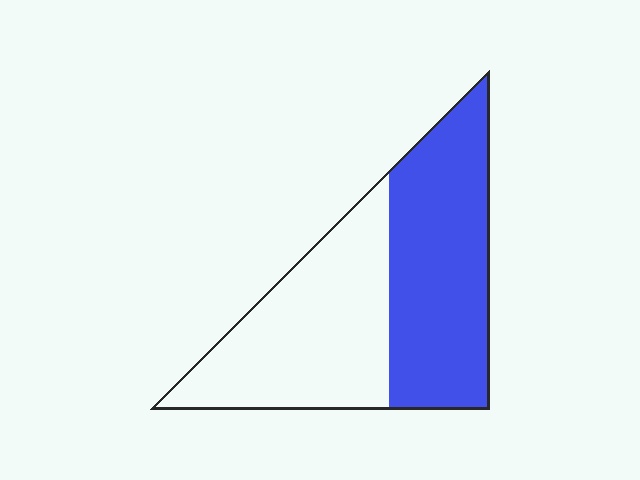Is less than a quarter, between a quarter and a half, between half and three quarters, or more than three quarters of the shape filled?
Between half and three quarters.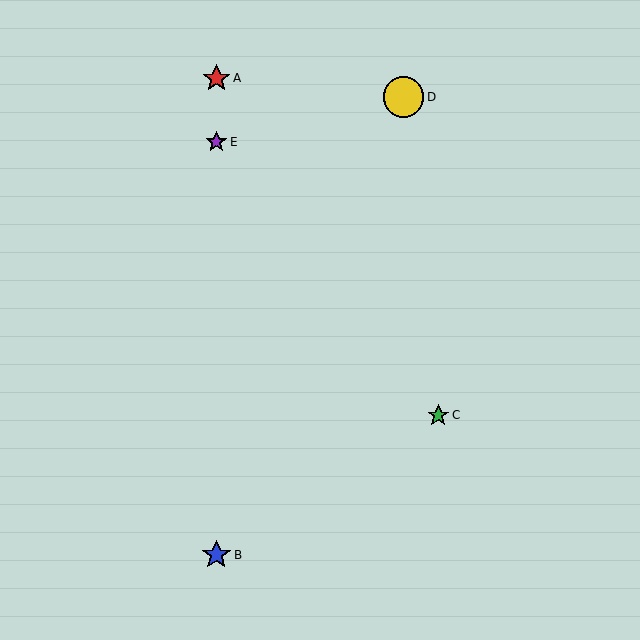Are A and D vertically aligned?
No, A is at x≈216 and D is at x≈403.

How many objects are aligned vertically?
3 objects (A, B, E) are aligned vertically.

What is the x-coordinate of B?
Object B is at x≈216.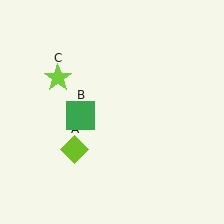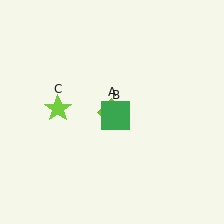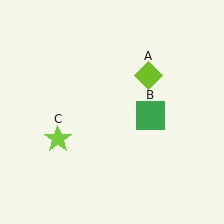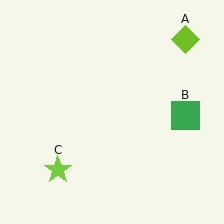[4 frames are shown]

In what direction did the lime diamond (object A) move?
The lime diamond (object A) moved up and to the right.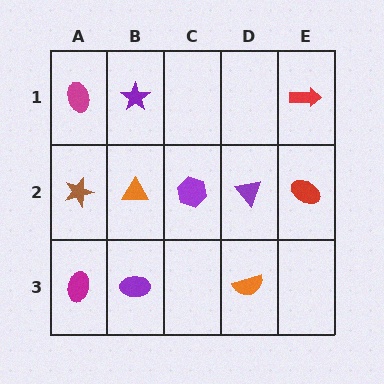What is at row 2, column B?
An orange triangle.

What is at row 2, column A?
A brown star.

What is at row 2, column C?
A purple hexagon.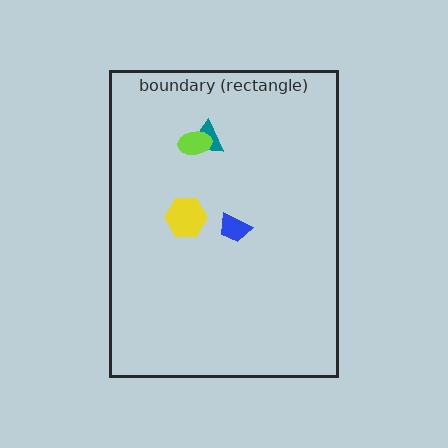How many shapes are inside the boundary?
4 inside, 0 outside.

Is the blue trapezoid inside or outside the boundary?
Inside.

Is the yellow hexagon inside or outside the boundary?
Inside.